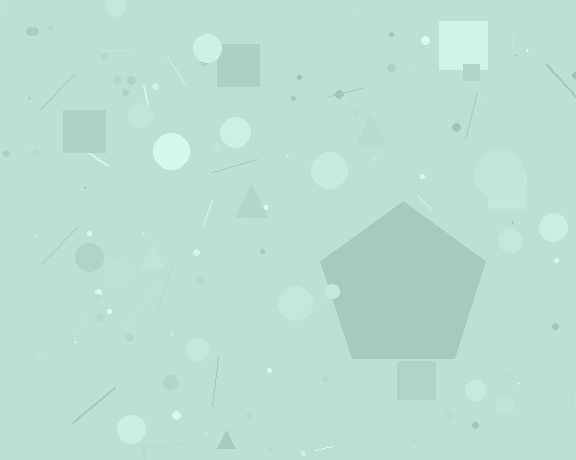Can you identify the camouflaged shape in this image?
The camouflaged shape is a pentagon.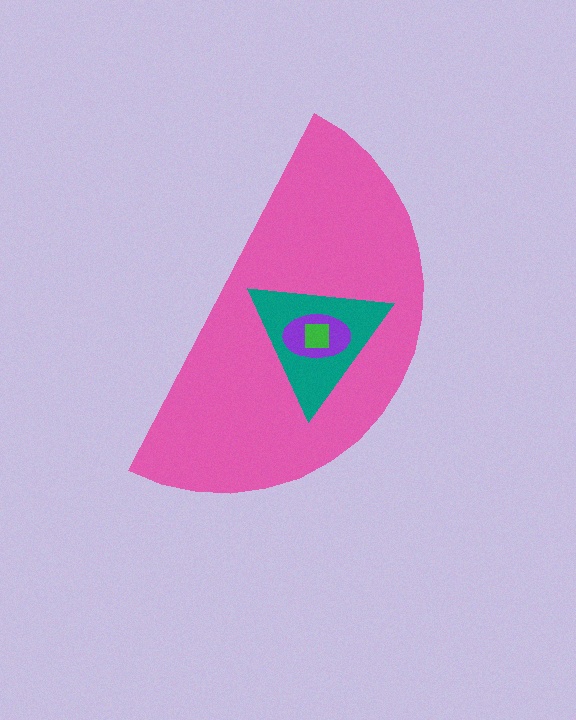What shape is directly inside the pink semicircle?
The teal triangle.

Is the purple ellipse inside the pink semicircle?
Yes.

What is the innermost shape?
The green square.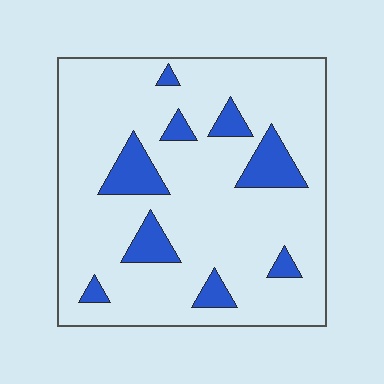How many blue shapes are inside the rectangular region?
9.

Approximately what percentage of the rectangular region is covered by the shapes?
Approximately 15%.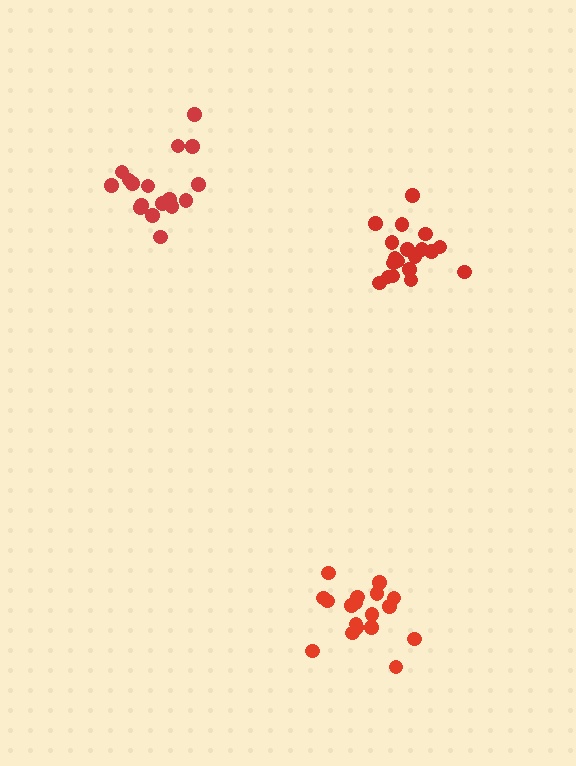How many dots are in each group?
Group 1: 19 dots, Group 2: 18 dots, Group 3: 17 dots (54 total).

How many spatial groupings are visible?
There are 3 spatial groupings.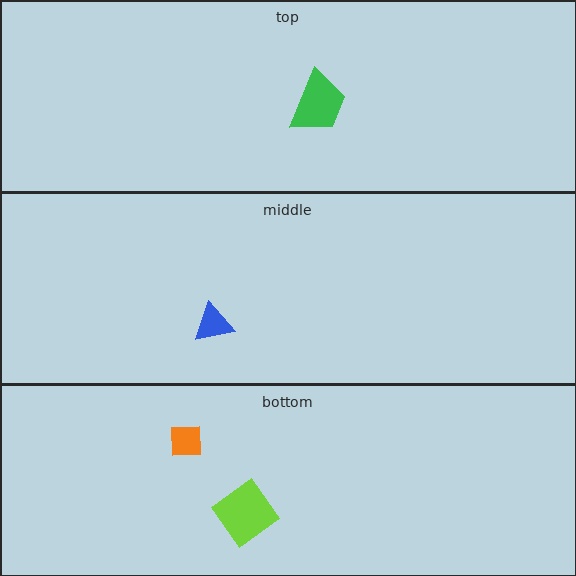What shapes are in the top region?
The green trapezoid.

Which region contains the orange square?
The bottom region.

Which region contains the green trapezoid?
The top region.